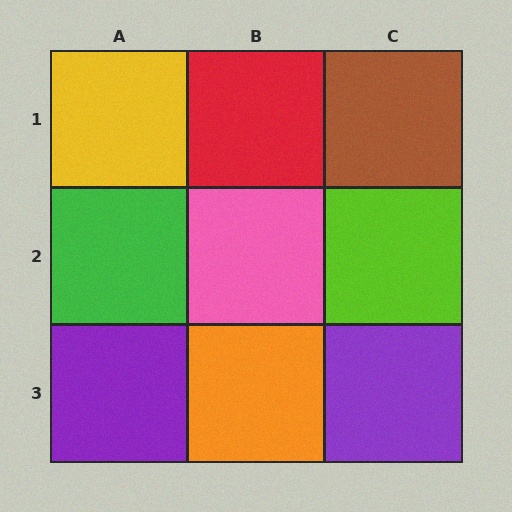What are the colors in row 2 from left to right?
Green, pink, lime.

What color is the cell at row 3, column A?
Purple.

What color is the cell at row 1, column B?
Red.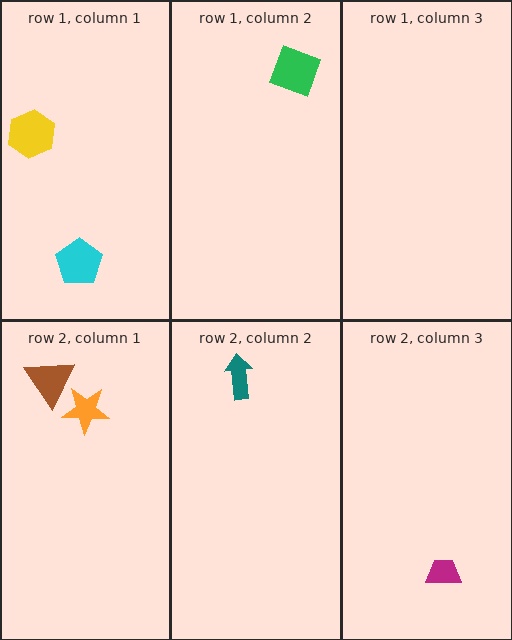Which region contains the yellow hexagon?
The row 1, column 1 region.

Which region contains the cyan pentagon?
The row 1, column 1 region.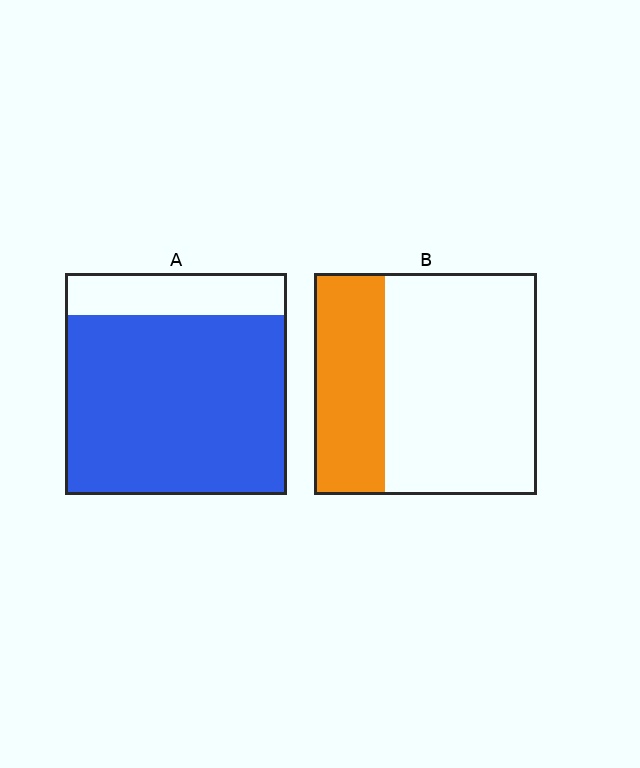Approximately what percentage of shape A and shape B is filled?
A is approximately 80% and B is approximately 30%.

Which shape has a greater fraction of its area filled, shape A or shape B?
Shape A.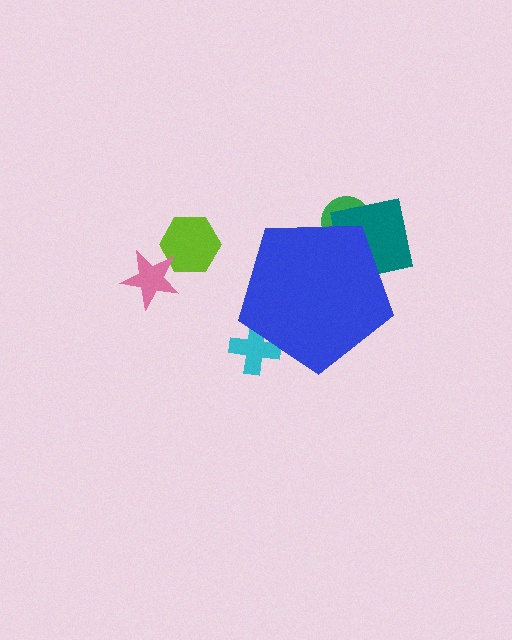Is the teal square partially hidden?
Yes, the teal square is partially hidden behind the blue pentagon.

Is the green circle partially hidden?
Yes, the green circle is partially hidden behind the blue pentagon.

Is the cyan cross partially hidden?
Yes, the cyan cross is partially hidden behind the blue pentagon.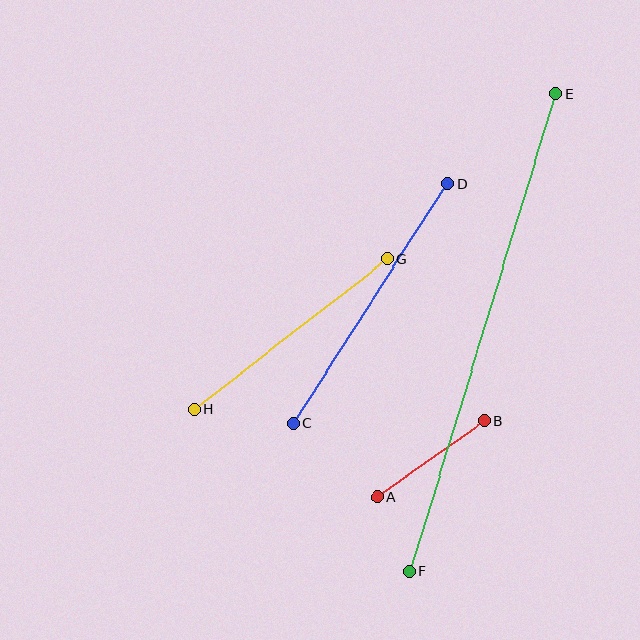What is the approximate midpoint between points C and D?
The midpoint is at approximately (370, 304) pixels.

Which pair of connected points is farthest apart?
Points E and F are farthest apart.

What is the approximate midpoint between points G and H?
The midpoint is at approximately (291, 334) pixels.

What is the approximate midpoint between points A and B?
The midpoint is at approximately (430, 459) pixels.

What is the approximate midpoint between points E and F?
The midpoint is at approximately (483, 333) pixels.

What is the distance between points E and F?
The distance is approximately 500 pixels.